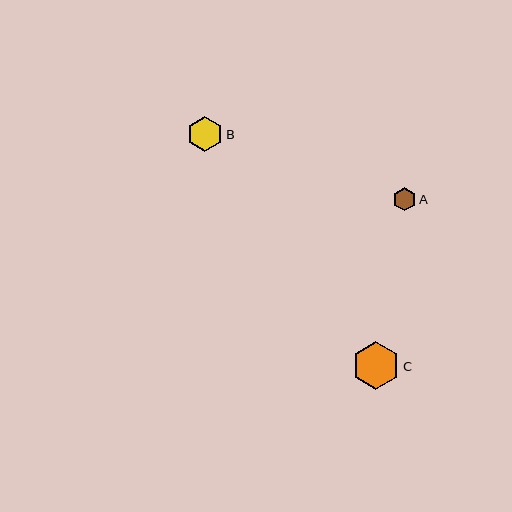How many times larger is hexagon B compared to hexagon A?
Hexagon B is approximately 1.6 times the size of hexagon A.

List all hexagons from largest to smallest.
From largest to smallest: C, B, A.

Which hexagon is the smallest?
Hexagon A is the smallest with a size of approximately 23 pixels.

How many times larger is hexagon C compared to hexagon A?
Hexagon C is approximately 2.1 times the size of hexagon A.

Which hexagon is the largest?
Hexagon C is the largest with a size of approximately 47 pixels.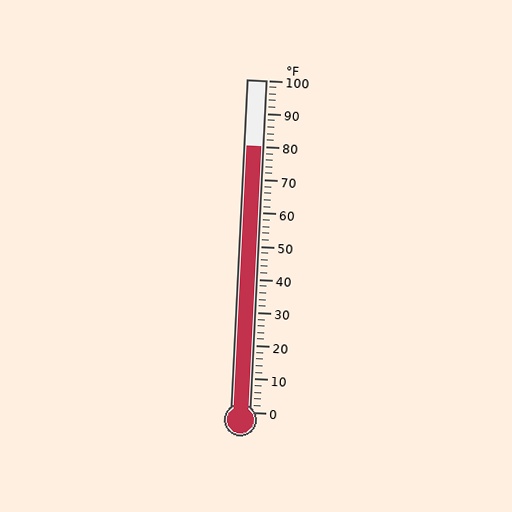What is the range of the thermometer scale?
The thermometer scale ranges from 0°F to 100°F.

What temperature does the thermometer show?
The thermometer shows approximately 80°F.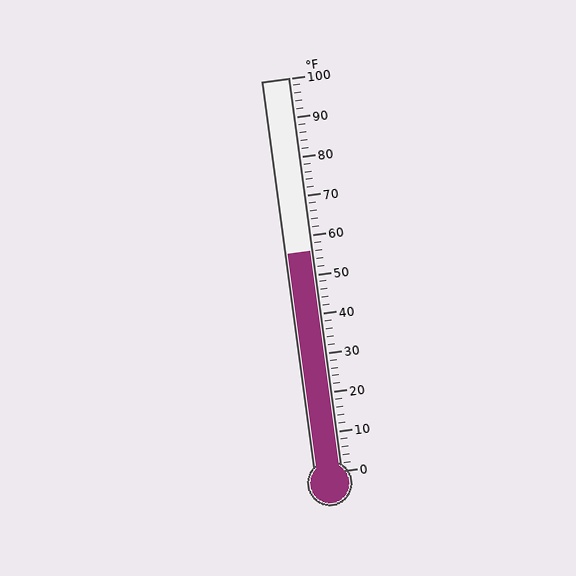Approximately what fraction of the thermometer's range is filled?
The thermometer is filled to approximately 55% of its range.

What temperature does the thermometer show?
The thermometer shows approximately 56°F.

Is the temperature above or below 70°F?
The temperature is below 70°F.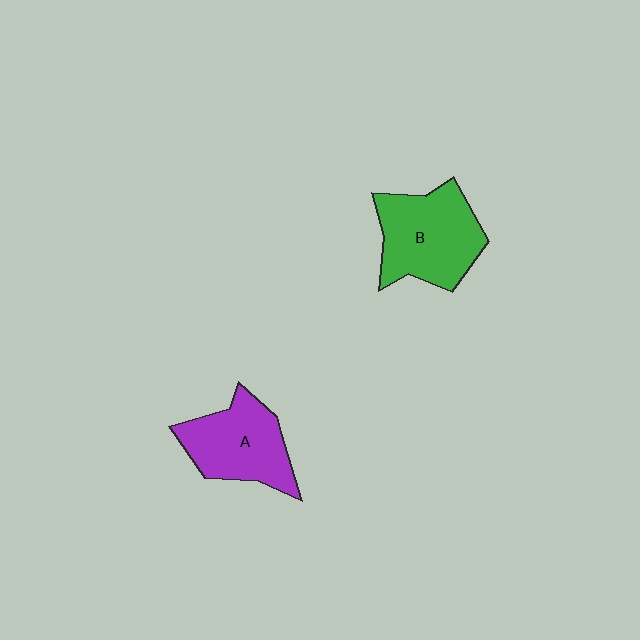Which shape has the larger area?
Shape B (green).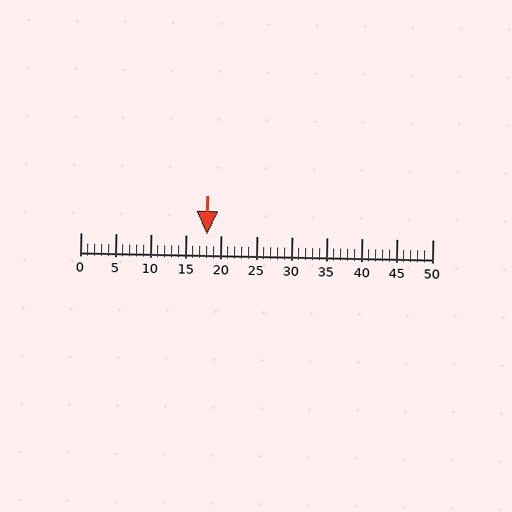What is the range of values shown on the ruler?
The ruler shows values from 0 to 50.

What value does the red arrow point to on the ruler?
The red arrow points to approximately 18.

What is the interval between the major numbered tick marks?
The major tick marks are spaced 5 units apart.